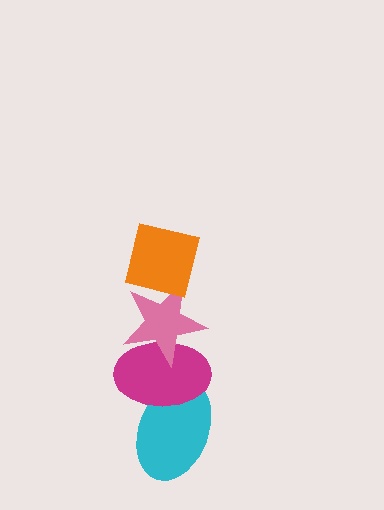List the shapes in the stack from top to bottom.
From top to bottom: the orange square, the pink star, the magenta ellipse, the cyan ellipse.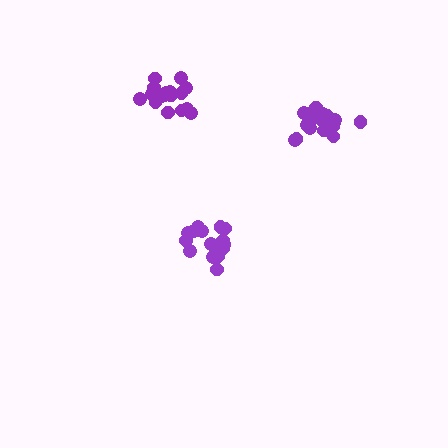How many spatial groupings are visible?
There are 3 spatial groupings.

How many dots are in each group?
Group 1: 17 dots, Group 2: 18 dots, Group 3: 19 dots (54 total).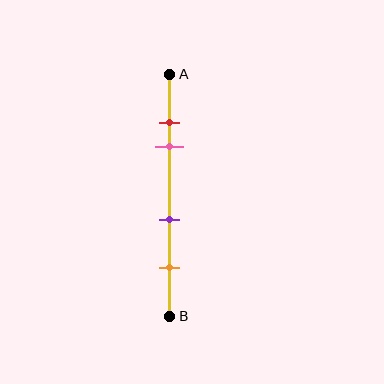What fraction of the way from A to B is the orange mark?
The orange mark is approximately 80% (0.8) of the way from A to B.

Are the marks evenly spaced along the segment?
No, the marks are not evenly spaced.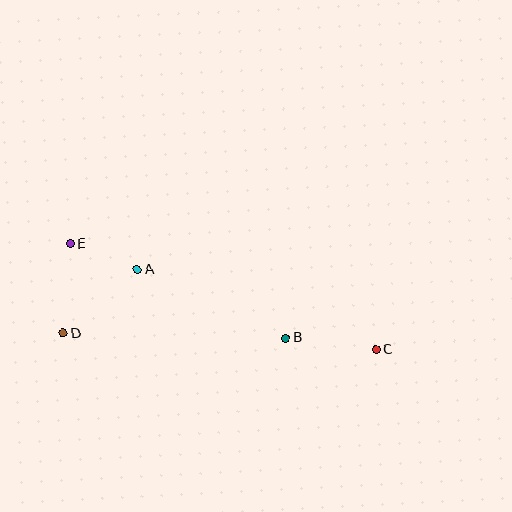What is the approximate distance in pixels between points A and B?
The distance between A and B is approximately 163 pixels.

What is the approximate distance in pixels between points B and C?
The distance between B and C is approximately 91 pixels.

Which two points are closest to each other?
Points A and E are closest to each other.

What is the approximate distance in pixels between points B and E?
The distance between B and E is approximately 235 pixels.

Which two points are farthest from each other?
Points C and E are farthest from each other.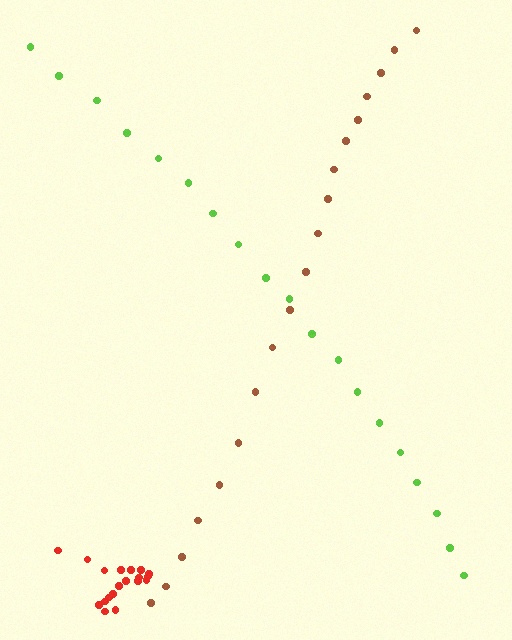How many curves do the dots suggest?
There are 3 distinct paths.